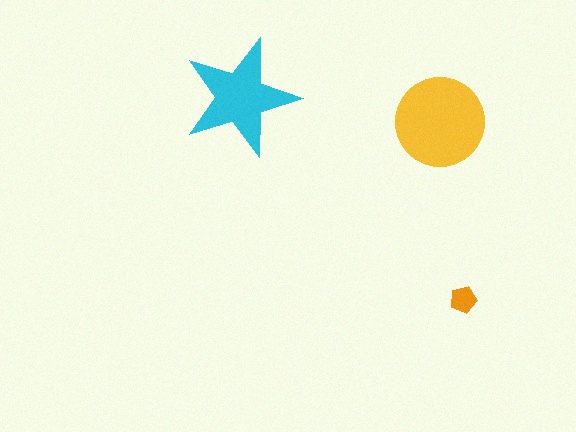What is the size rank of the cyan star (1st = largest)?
2nd.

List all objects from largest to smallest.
The yellow circle, the cyan star, the orange pentagon.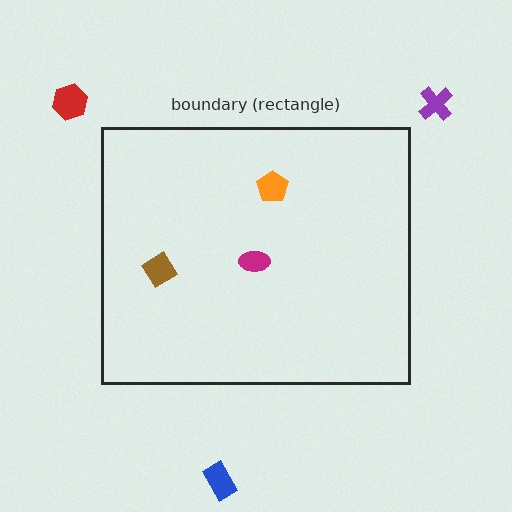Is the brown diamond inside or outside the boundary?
Inside.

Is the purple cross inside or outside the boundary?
Outside.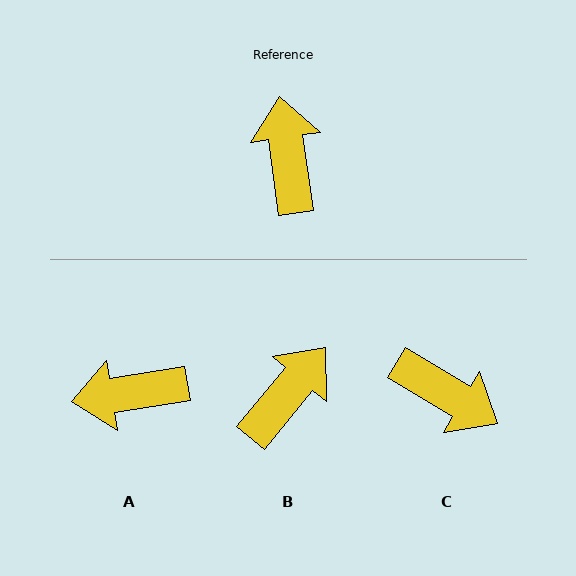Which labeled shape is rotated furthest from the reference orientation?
C, about 129 degrees away.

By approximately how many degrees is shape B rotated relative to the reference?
Approximately 48 degrees clockwise.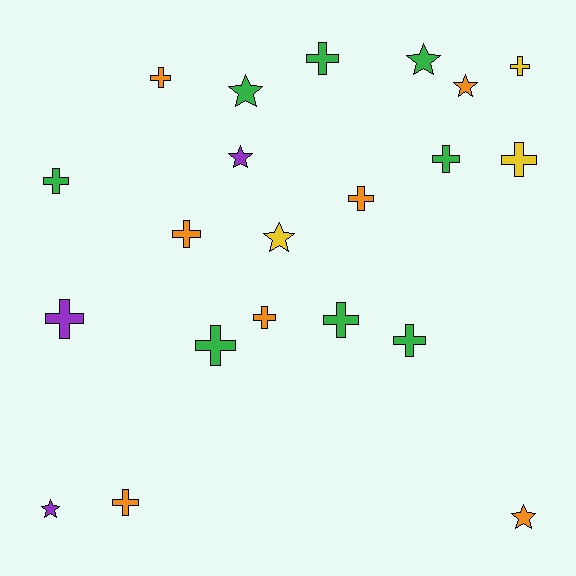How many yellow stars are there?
There is 1 yellow star.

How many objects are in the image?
There are 21 objects.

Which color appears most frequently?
Green, with 8 objects.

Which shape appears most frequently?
Cross, with 14 objects.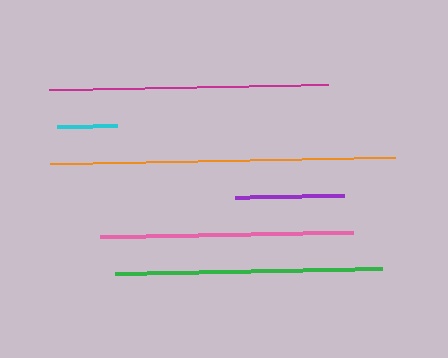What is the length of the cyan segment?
The cyan segment is approximately 60 pixels long.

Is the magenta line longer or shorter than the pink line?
The magenta line is longer than the pink line.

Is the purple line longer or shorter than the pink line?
The pink line is longer than the purple line.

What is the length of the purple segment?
The purple segment is approximately 109 pixels long.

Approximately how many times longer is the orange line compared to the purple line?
The orange line is approximately 3.2 times the length of the purple line.